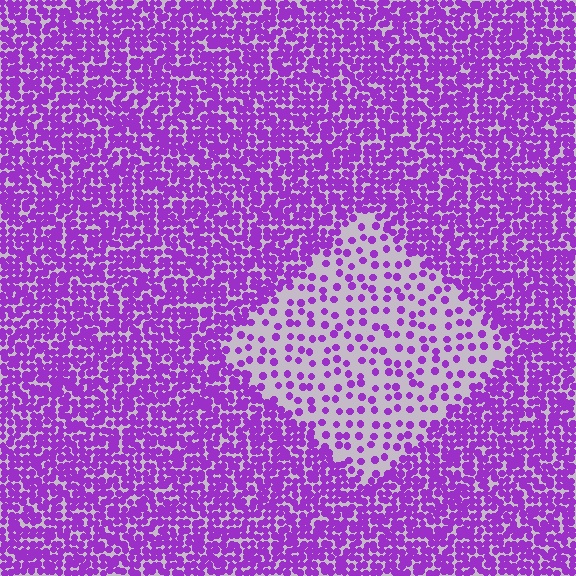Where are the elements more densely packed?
The elements are more densely packed outside the diamond boundary.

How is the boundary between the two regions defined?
The boundary is defined by a change in element density (approximately 3.0x ratio). All elements are the same color, size, and shape.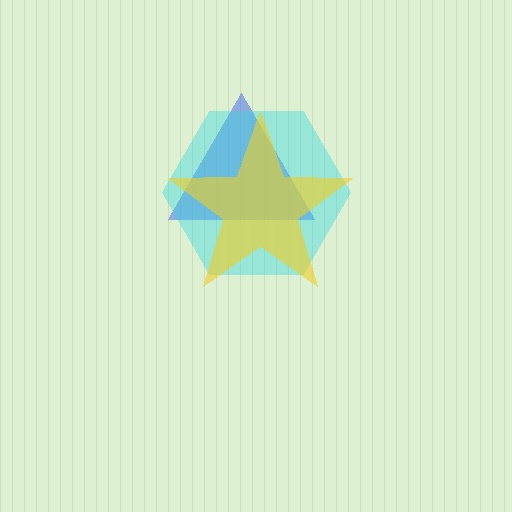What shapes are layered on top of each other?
The layered shapes are: a blue triangle, a cyan hexagon, a yellow star.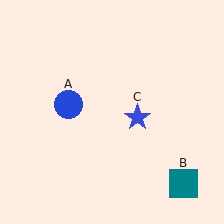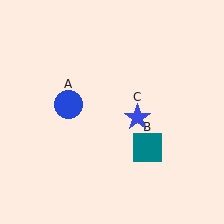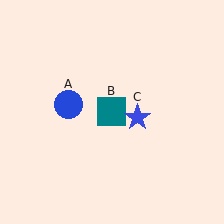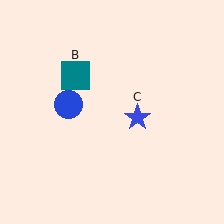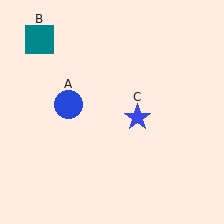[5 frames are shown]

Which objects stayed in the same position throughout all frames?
Blue circle (object A) and blue star (object C) remained stationary.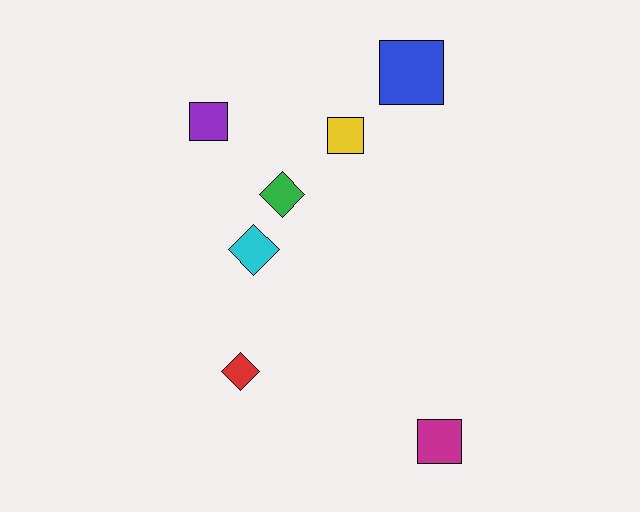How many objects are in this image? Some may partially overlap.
There are 7 objects.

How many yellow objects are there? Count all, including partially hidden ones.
There is 1 yellow object.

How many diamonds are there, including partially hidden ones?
There are 3 diamonds.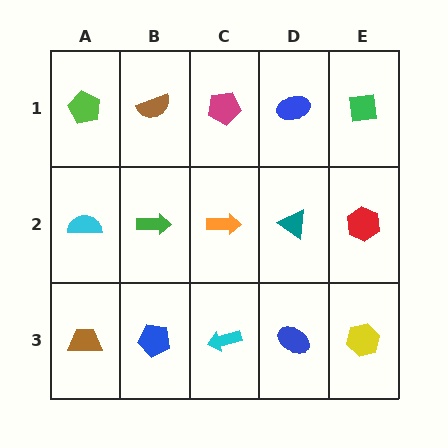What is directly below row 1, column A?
A cyan semicircle.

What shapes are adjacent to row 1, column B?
A green arrow (row 2, column B), a lime pentagon (row 1, column A), a magenta pentagon (row 1, column C).